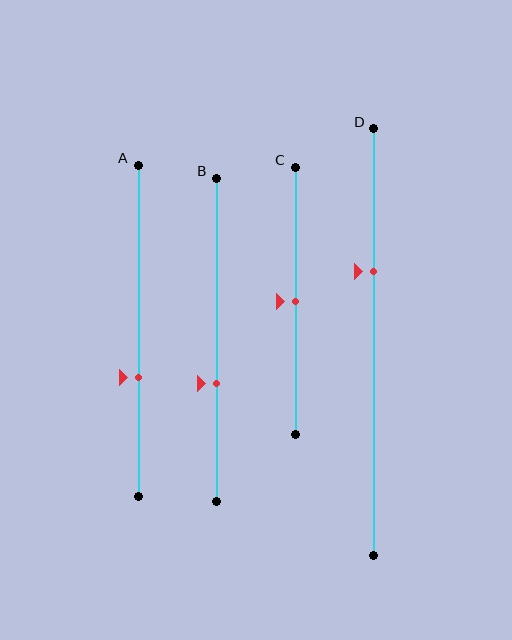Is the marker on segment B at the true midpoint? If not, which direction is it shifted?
No, the marker on segment B is shifted downward by about 13% of the segment length.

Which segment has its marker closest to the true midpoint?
Segment C has its marker closest to the true midpoint.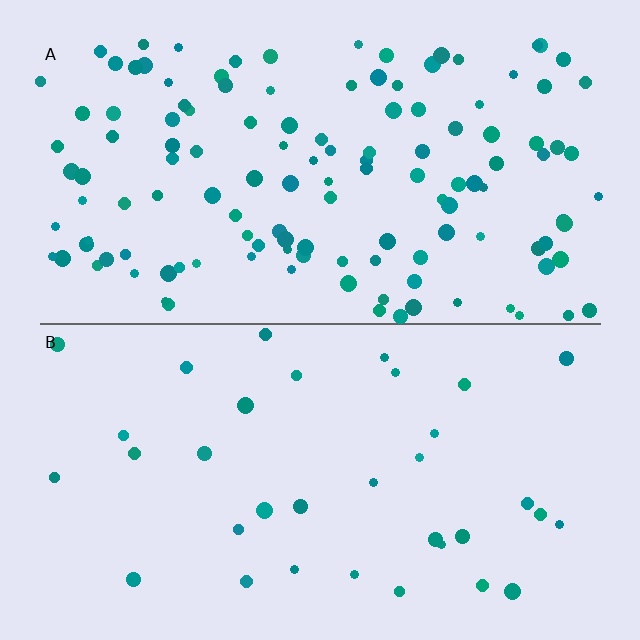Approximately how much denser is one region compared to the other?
Approximately 3.7× — region A over region B.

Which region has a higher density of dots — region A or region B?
A (the top).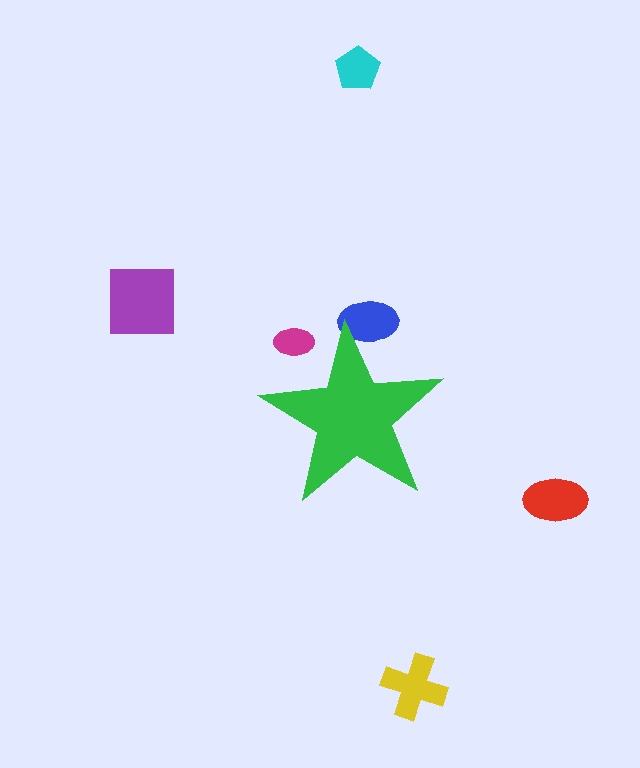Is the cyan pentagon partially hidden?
No, the cyan pentagon is fully visible.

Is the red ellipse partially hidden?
No, the red ellipse is fully visible.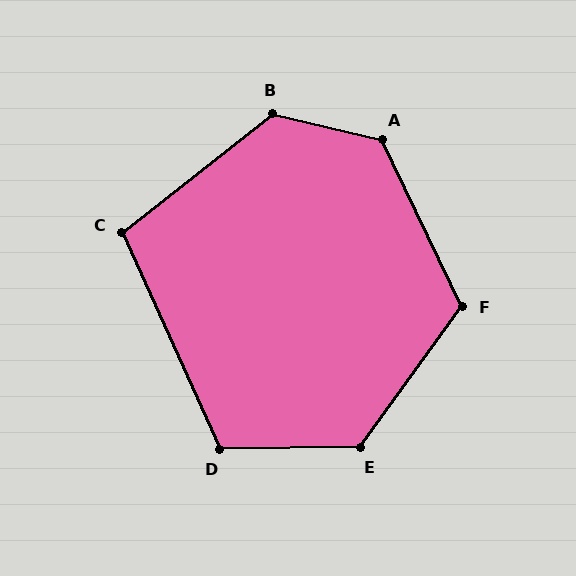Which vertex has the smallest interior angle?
C, at approximately 104 degrees.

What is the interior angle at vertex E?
Approximately 126 degrees (obtuse).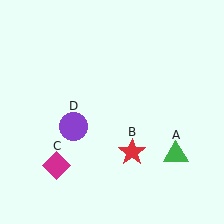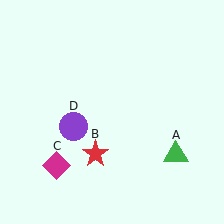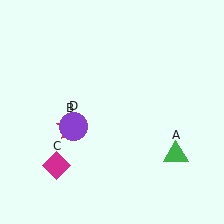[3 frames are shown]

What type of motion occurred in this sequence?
The red star (object B) rotated clockwise around the center of the scene.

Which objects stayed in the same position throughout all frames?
Green triangle (object A) and magenta diamond (object C) and purple circle (object D) remained stationary.